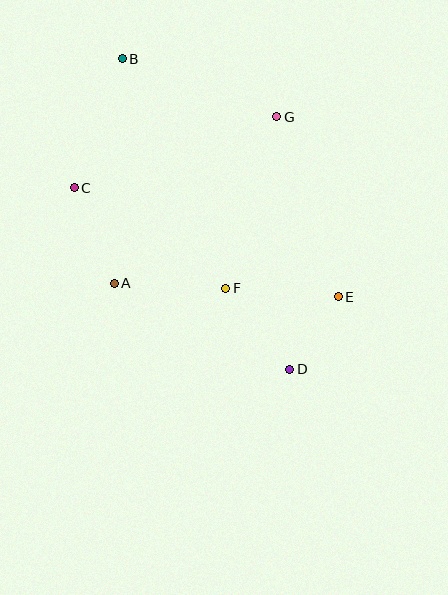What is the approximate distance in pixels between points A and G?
The distance between A and G is approximately 233 pixels.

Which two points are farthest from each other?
Points B and D are farthest from each other.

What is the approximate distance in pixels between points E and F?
The distance between E and F is approximately 113 pixels.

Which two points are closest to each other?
Points D and E are closest to each other.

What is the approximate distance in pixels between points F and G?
The distance between F and G is approximately 179 pixels.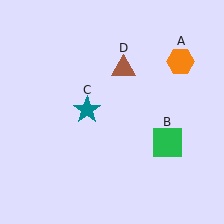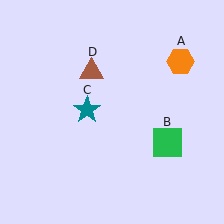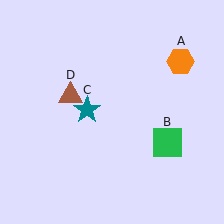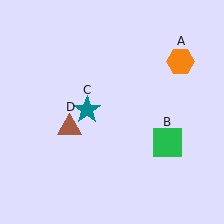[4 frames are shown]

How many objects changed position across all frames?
1 object changed position: brown triangle (object D).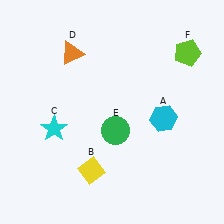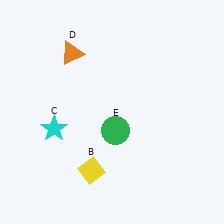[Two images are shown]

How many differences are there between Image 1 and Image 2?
There are 2 differences between the two images.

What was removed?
The cyan hexagon (A), the lime pentagon (F) were removed in Image 2.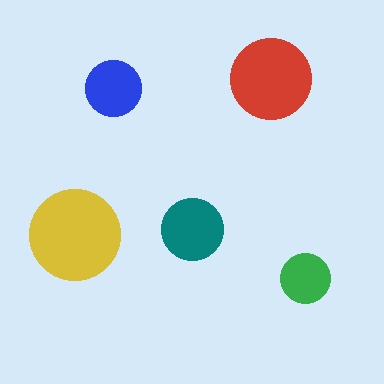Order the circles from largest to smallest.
the yellow one, the red one, the teal one, the blue one, the green one.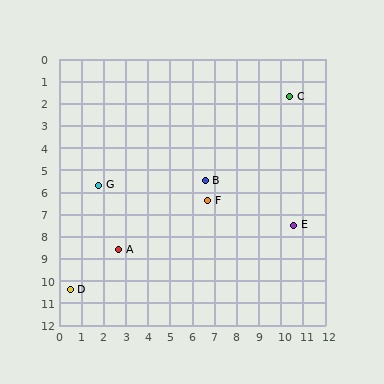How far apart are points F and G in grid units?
Points F and G are about 4.9 grid units apart.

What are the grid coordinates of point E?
Point E is at approximately (10.6, 7.5).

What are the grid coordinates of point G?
Point G is at approximately (1.8, 5.7).